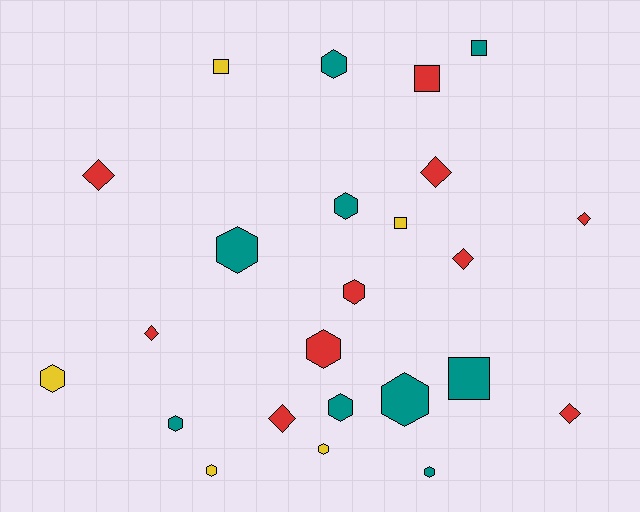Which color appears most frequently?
Red, with 10 objects.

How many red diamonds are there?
There are 7 red diamonds.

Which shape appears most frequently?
Hexagon, with 12 objects.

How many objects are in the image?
There are 24 objects.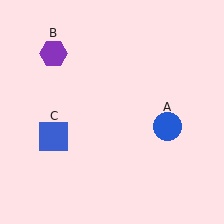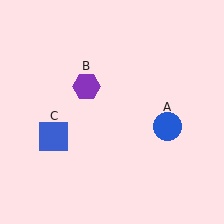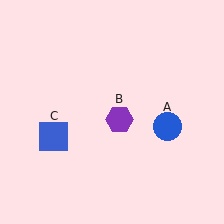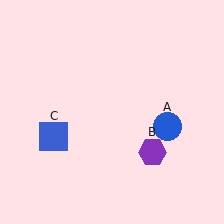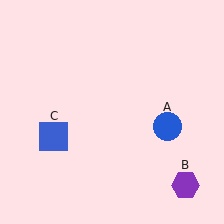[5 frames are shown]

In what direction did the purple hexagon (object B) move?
The purple hexagon (object B) moved down and to the right.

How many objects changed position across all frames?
1 object changed position: purple hexagon (object B).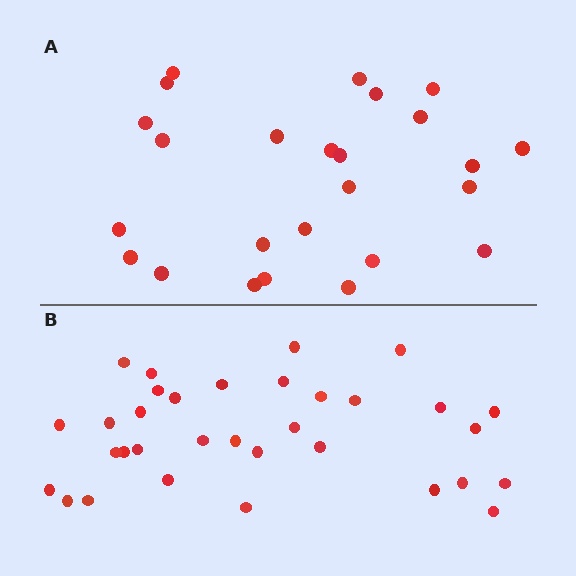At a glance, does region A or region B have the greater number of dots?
Region B (the bottom region) has more dots.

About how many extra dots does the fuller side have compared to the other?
Region B has roughly 8 or so more dots than region A.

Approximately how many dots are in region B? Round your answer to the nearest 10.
About 30 dots. (The exact count is 33, which rounds to 30.)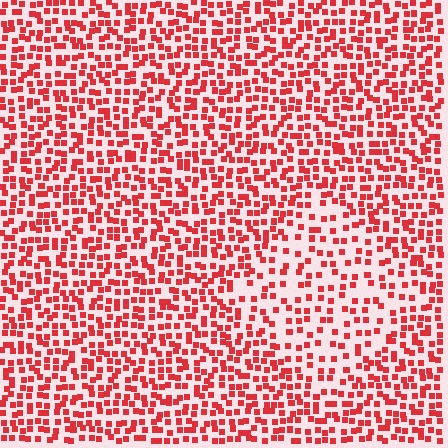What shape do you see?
I see a diamond.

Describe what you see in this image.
The image contains small red elements arranged at two different densities. A diamond-shaped region is visible where the elements are less densely packed than the surrounding area.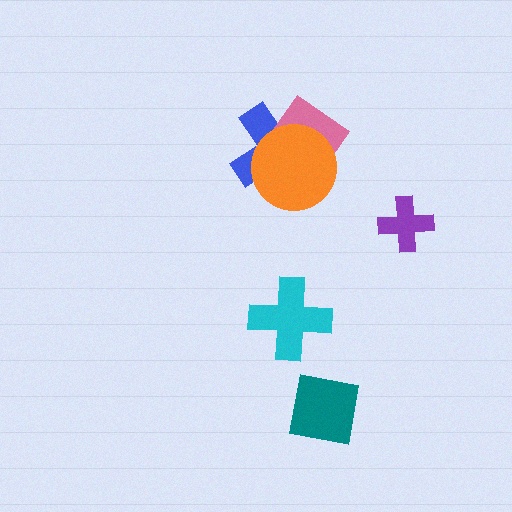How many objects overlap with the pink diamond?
2 objects overlap with the pink diamond.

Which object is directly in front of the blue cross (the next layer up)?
The pink diamond is directly in front of the blue cross.